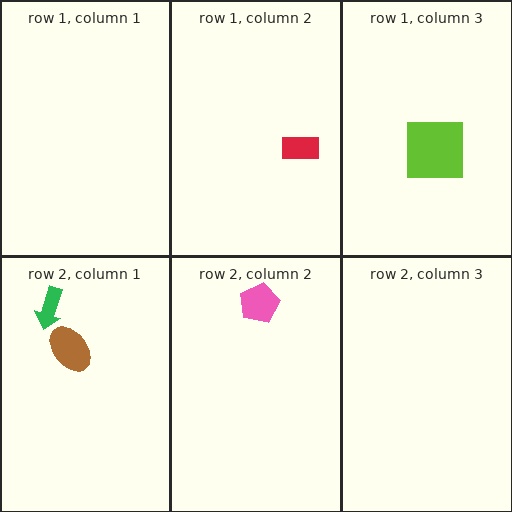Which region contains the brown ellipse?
The row 2, column 1 region.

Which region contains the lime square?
The row 1, column 3 region.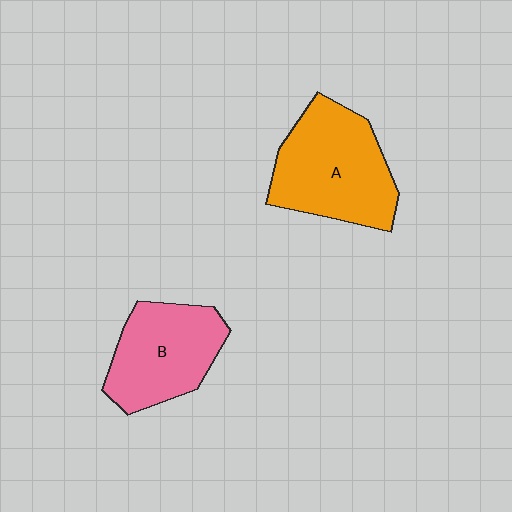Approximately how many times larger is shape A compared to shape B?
Approximately 1.2 times.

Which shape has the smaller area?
Shape B (pink).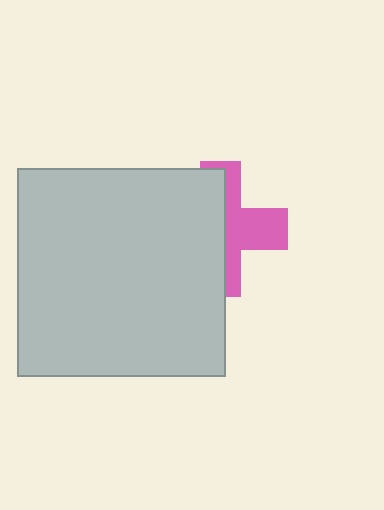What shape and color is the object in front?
The object in front is a light gray square.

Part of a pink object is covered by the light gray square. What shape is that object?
It is a cross.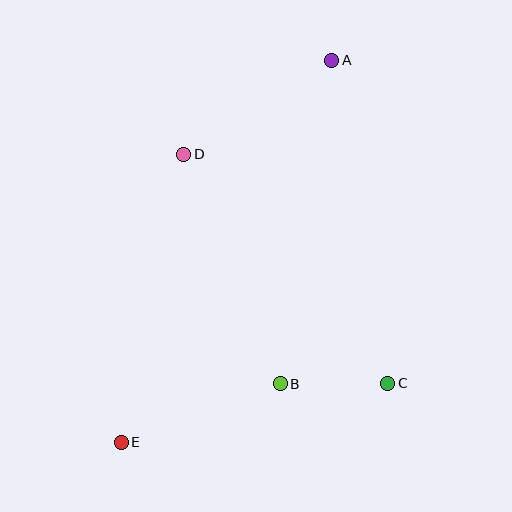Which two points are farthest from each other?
Points A and E are farthest from each other.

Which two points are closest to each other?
Points B and C are closest to each other.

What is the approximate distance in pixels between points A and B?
The distance between A and B is approximately 328 pixels.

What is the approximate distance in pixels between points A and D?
The distance between A and D is approximately 175 pixels.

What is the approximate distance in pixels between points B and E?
The distance between B and E is approximately 170 pixels.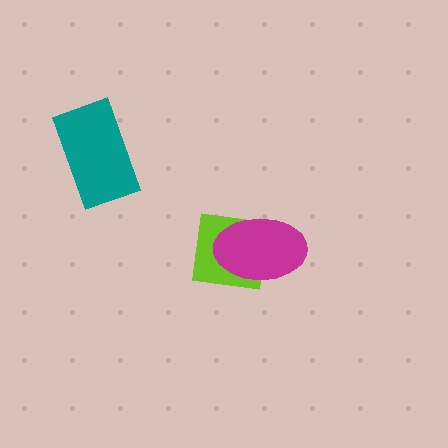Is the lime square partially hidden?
Yes, it is partially covered by another shape.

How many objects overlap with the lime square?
1 object overlaps with the lime square.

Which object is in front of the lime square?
The magenta ellipse is in front of the lime square.